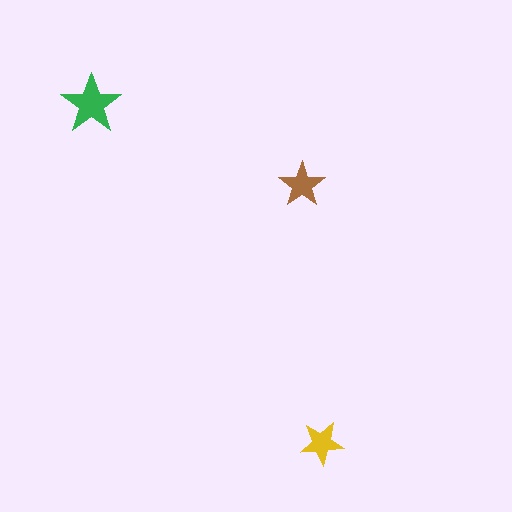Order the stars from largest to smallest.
the green one, the brown one, the yellow one.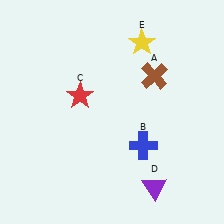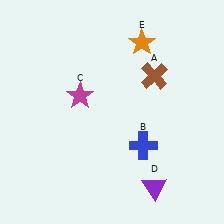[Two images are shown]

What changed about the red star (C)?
In Image 1, C is red. In Image 2, it changed to magenta.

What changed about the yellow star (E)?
In Image 1, E is yellow. In Image 2, it changed to orange.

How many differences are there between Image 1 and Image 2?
There are 2 differences between the two images.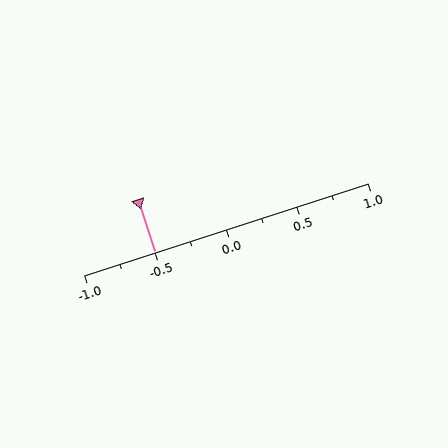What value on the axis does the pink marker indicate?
The marker indicates approximately -0.5.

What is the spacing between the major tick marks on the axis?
The major ticks are spaced 0.5 apart.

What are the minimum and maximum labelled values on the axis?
The axis runs from -1.0 to 1.0.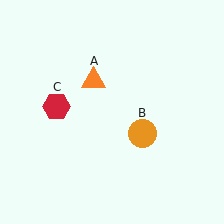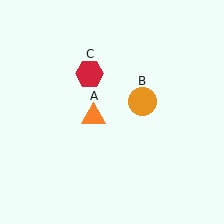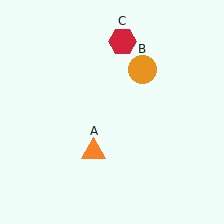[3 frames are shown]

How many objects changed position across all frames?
3 objects changed position: orange triangle (object A), orange circle (object B), red hexagon (object C).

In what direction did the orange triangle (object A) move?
The orange triangle (object A) moved down.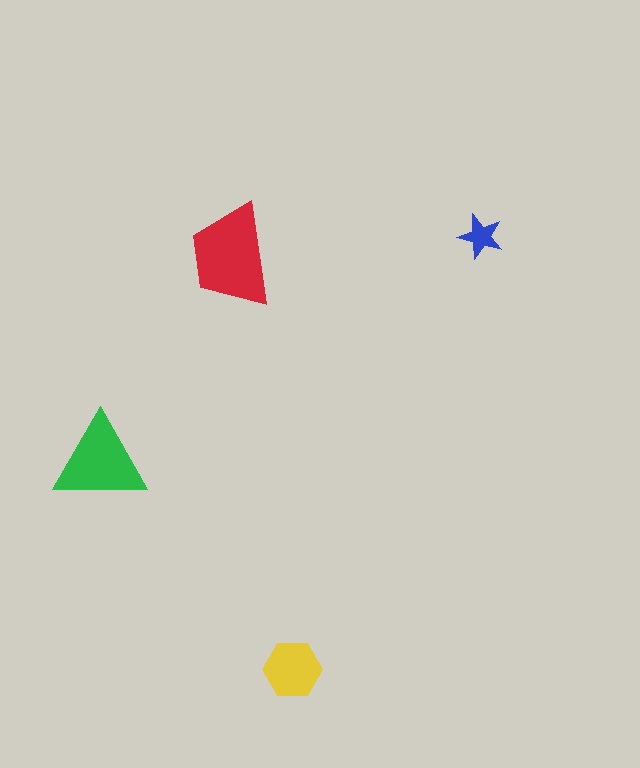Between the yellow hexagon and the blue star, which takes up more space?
The yellow hexagon.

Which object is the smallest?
The blue star.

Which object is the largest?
The red trapezoid.